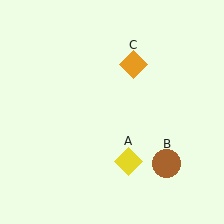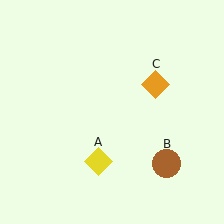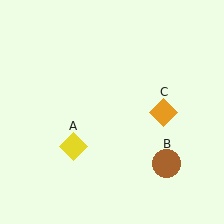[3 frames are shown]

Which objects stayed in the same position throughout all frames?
Brown circle (object B) remained stationary.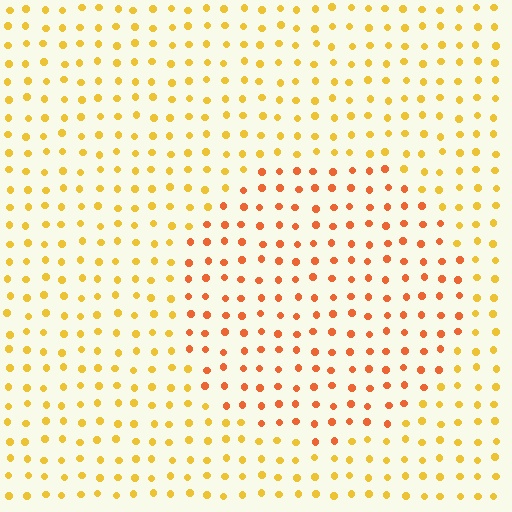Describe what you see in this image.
The image is filled with small yellow elements in a uniform arrangement. A circle-shaped region is visible where the elements are tinted to a slightly different hue, forming a subtle color boundary.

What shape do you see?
I see a circle.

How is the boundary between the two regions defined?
The boundary is defined purely by a slight shift in hue (about 31 degrees). Spacing, size, and orientation are identical on both sides.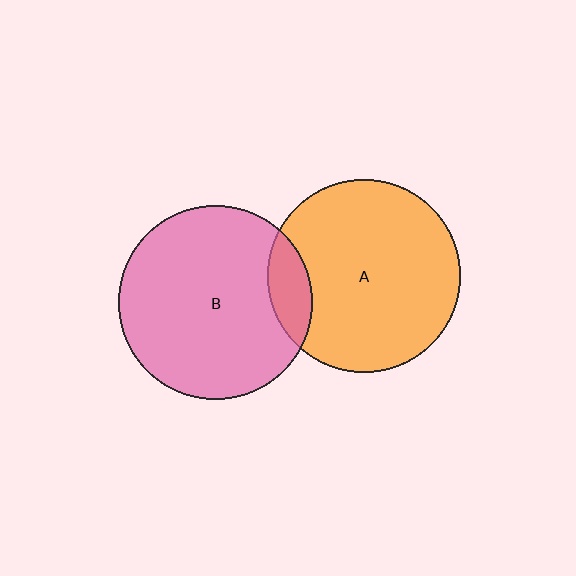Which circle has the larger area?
Circle B (pink).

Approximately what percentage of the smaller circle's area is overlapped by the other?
Approximately 10%.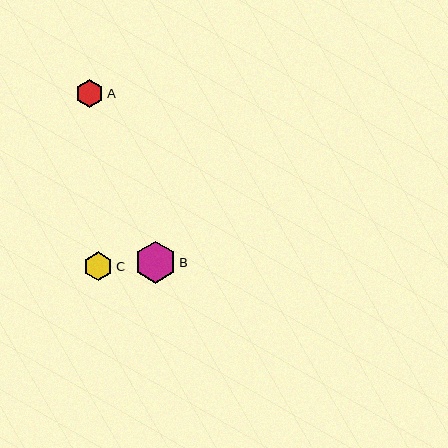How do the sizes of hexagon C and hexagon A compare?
Hexagon C and hexagon A are approximately the same size.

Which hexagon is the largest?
Hexagon B is the largest with a size of approximately 42 pixels.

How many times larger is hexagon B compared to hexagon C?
Hexagon B is approximately 1.4 times the size of hexagon C.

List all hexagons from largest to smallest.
From largest to smallest: B, C, A.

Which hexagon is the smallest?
Hexagon A is the smallest with a size of approximately 28 pixels.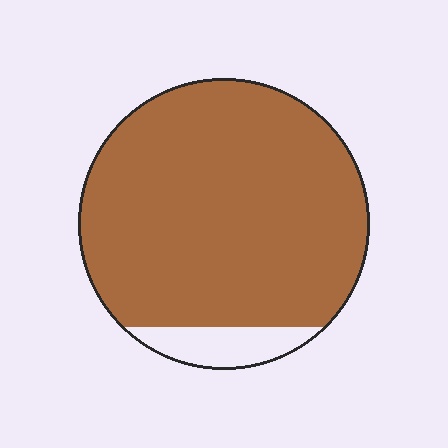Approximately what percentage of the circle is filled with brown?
Approximately 90%.